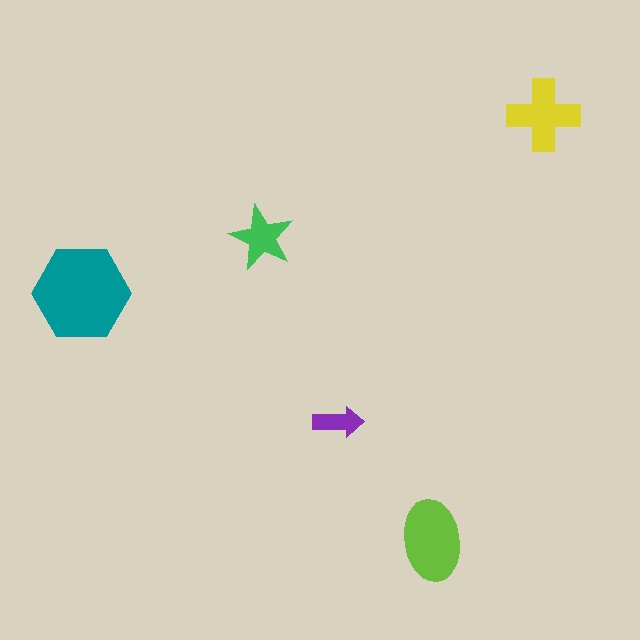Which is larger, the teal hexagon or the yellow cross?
The teal hexagon.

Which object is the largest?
The teal hexagon.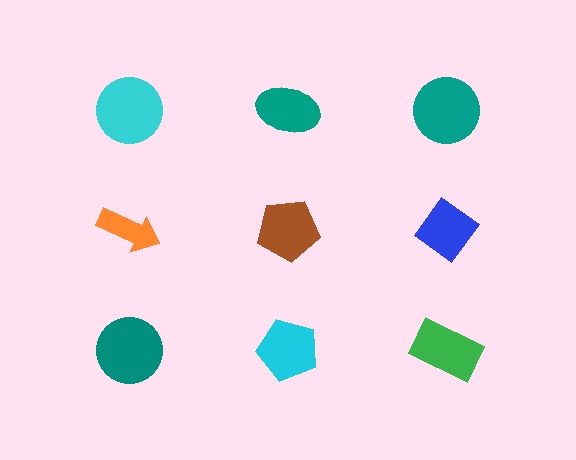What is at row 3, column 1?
A teal circle.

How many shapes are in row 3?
3 shapes.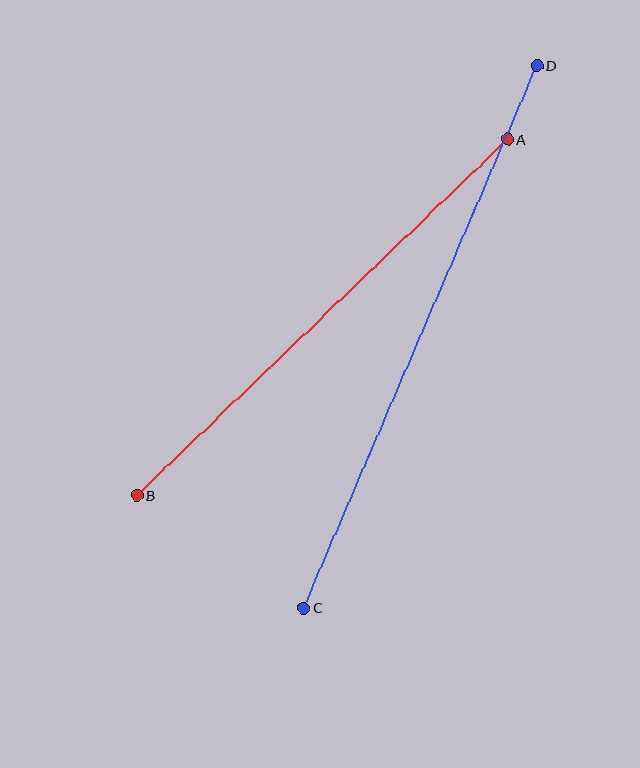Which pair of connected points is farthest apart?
Points C and D are farthest apart.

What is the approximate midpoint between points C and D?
The midpoint is at approximately (421, 337) pixels.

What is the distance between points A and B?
The distance is approximately 514 pixels.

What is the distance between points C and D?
The distance is approximately 590 pixels.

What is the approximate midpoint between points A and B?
The midpoint is at approximately (322, 317) pixels.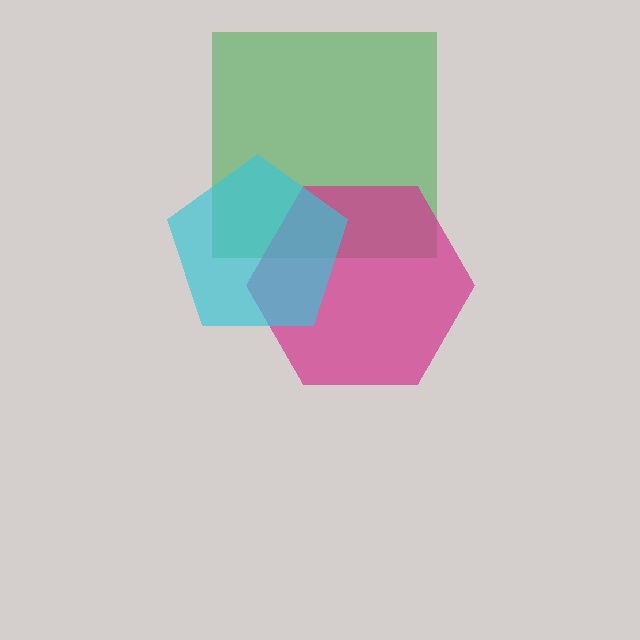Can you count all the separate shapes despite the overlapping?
Yes, there are 3 separate shapes.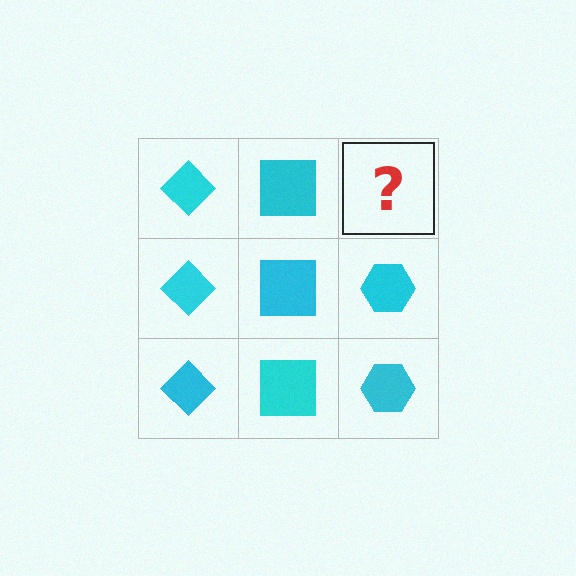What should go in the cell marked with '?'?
The missing cell should contain a cyan hexagon.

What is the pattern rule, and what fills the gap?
The rule is that each column has a consistent shape. The gap should be filled with a cyan hexagon.